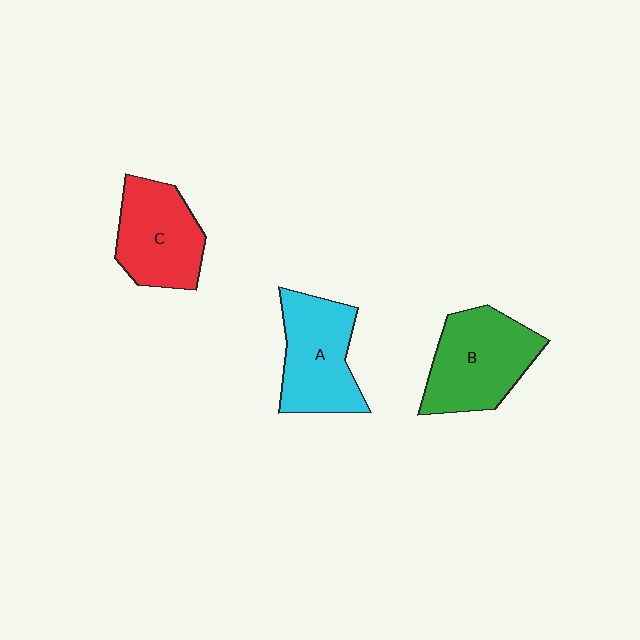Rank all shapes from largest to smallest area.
From largest to smallest: B (green), A (cyan), C (red).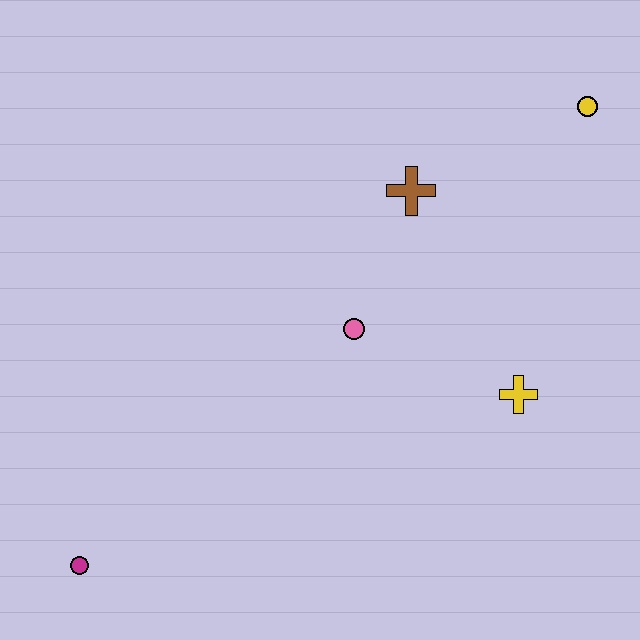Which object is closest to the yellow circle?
The brown cross is closest to the yellow circle.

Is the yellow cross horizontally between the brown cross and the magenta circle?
No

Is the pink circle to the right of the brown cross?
No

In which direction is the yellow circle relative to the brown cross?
The yellow circle is to the right of the brown cross.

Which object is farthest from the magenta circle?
The yellow circle is farthest from the magenta circle.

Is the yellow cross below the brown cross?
Yes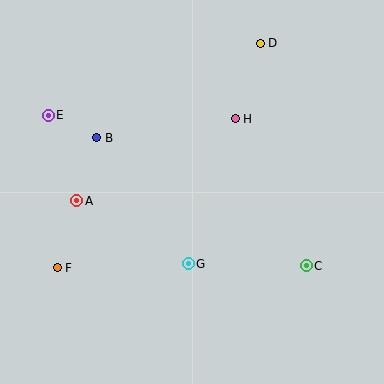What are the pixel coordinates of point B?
Point B is at (97, 138).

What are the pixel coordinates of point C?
Point C is at (306, 266).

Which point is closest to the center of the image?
Point G at (188, 264) is closest to the center.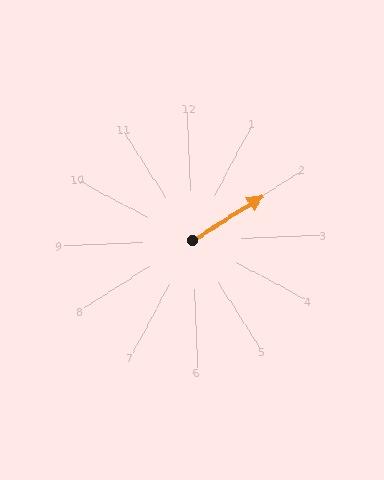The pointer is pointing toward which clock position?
Roughly 2 o'clock.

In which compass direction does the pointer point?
Northeast.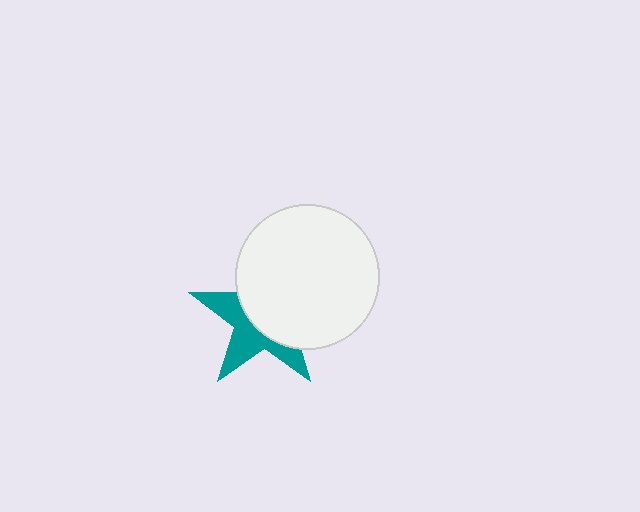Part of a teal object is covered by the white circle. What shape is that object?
It is a star.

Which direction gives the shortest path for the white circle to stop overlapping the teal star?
Moving toward the upper-right gives the shortest separation.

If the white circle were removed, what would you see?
You would see the complete teal star.